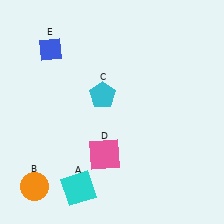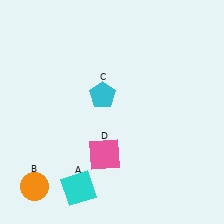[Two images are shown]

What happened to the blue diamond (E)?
The blue diamond (E) was removed in Image 2. It was in the top-left area of Image 1.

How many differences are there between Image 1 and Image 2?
There is 1 difference between the two images.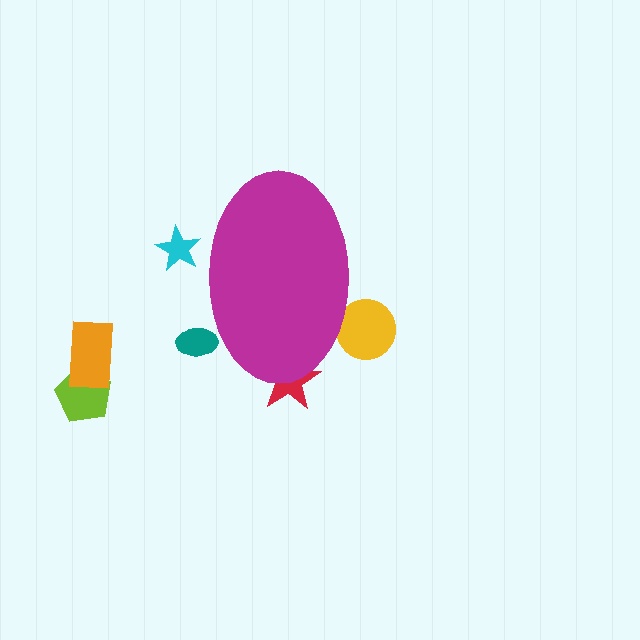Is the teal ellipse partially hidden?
Yes, the teal ellipse is partially hidden behind the magenta ellipse.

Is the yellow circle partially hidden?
Yes, the yellow circle is partially hidden behind the magenta ellipse.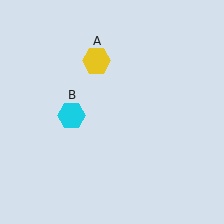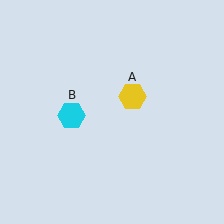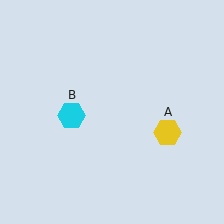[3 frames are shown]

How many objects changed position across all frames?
1 object changed position: yellow hexagon (object A).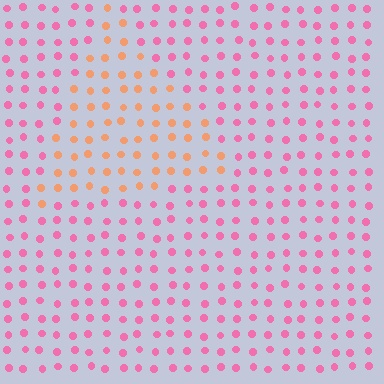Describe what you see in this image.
The image is filled with small pink elements in a uniform arrangement. A triangle-shaped region is visible where the elements are tinted to a slightly different hue, forming a subtle color boundary.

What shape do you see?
I see a triangle.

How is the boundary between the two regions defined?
The boundary is defined purely by a slight shift in hue (about 49 degrees). Spacing, size, and orientation are identical on both sides.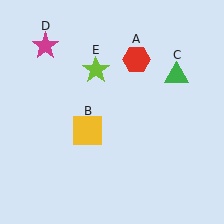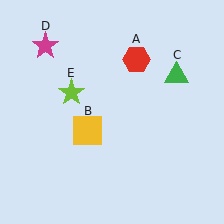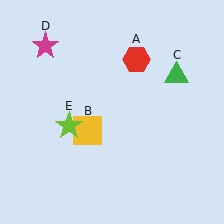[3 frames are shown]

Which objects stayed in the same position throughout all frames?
Red hexagon (object A) and yellow square (object B) and green triangle (object C) and magenta star (object D) remained stationary.